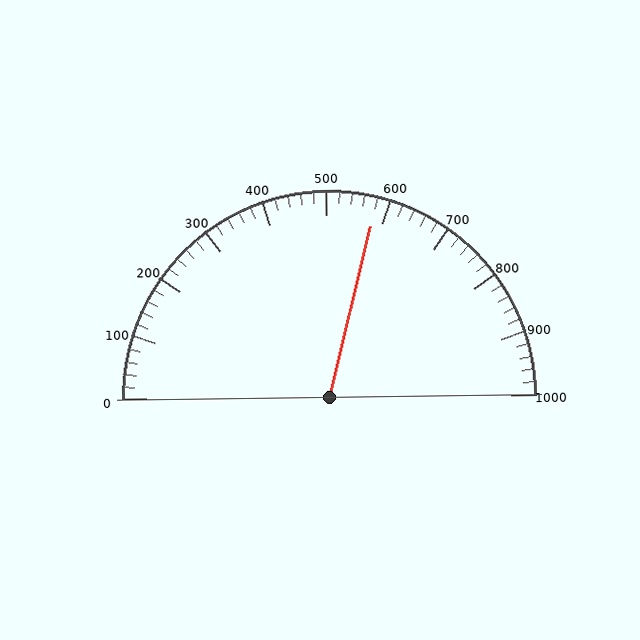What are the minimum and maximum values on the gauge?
The gauge ranges from 0 to 1000.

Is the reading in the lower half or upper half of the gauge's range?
The reading is in the upper half of the range (0 to 1000).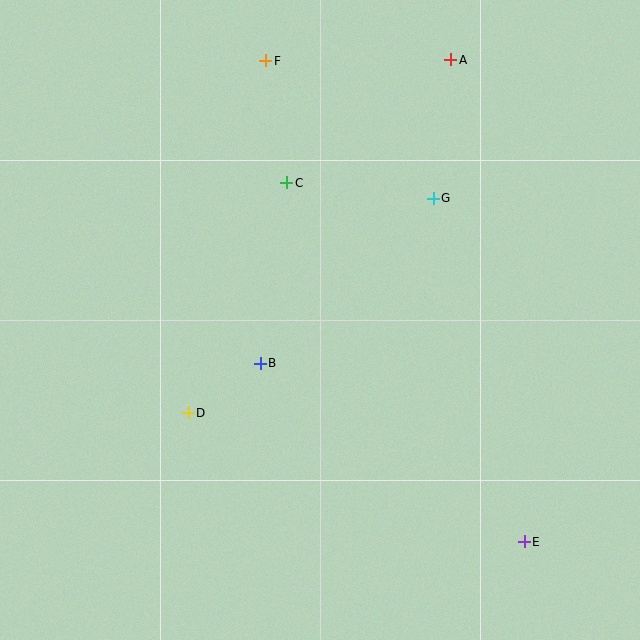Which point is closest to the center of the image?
Point B at (260, 363) is closest to the center.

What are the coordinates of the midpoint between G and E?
The midpoint between G and E is at (479, 370).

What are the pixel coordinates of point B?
Point B is at (260, 363).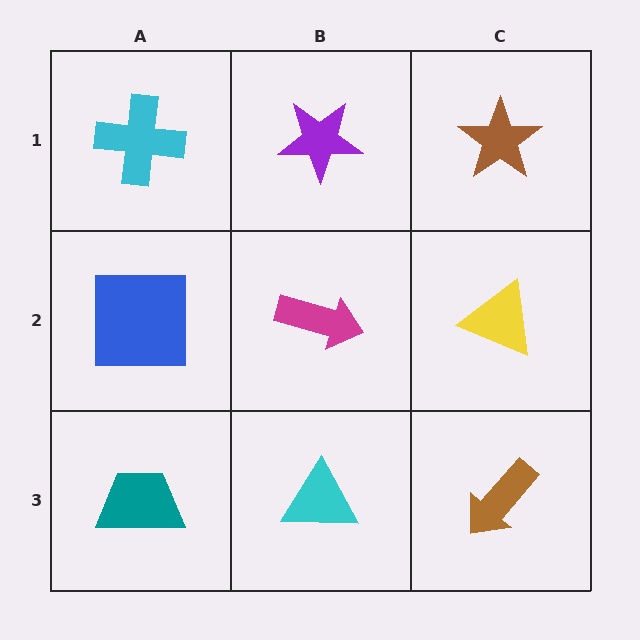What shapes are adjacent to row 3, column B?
A magenta arrow (row 2, column B), a teal trapezoid (row 3, column A), a brown arrow (row 3, column C).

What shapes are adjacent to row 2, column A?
A cyan cross (row 1, column A), a teal trapezoid (row 3, column A), a magenta arrow (row 2, column B).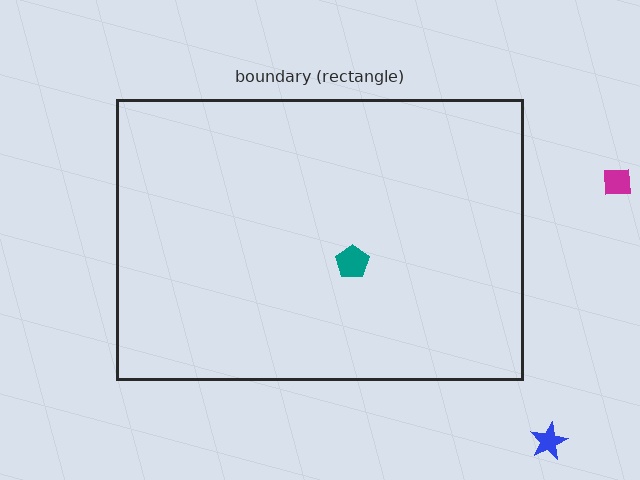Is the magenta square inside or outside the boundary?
Outside.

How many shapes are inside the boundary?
1 inside, 2 outside.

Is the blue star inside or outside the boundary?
Outside.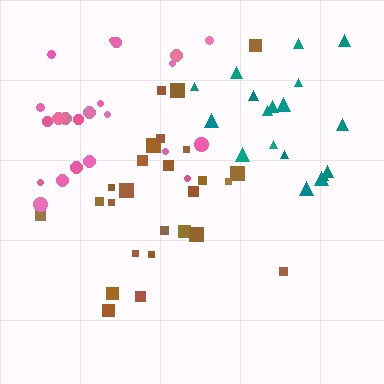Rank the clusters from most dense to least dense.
teal, brown, pink.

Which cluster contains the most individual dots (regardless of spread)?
Brown (26).